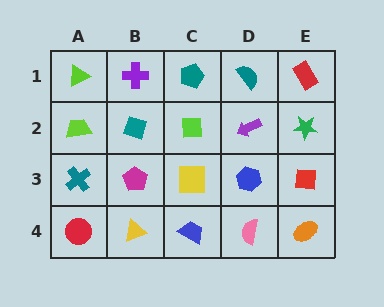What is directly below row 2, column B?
A magenta pentagon.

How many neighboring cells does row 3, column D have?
4.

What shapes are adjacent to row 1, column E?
A green star (row 2, column E), a teal semicircle (row 1, column D).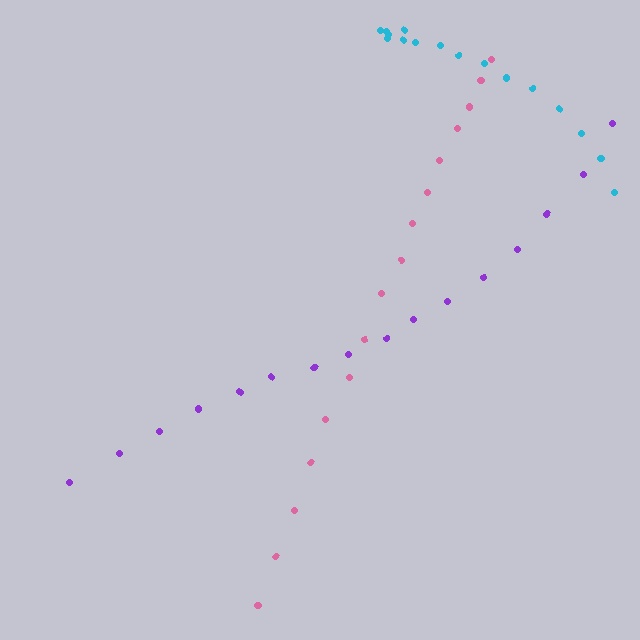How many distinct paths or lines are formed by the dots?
There are 3 distinct paths.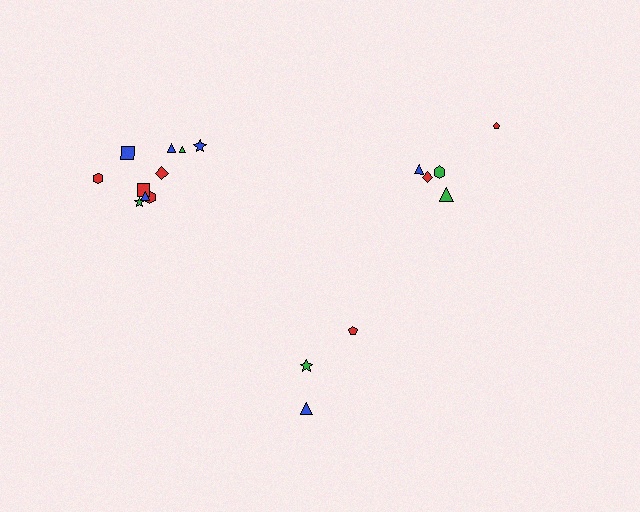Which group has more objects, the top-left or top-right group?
The top-left group.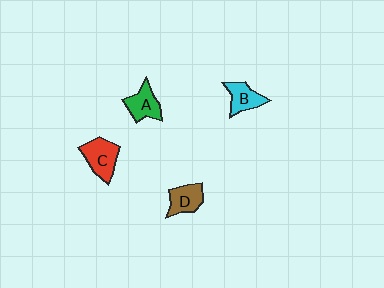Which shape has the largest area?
Shape C (red).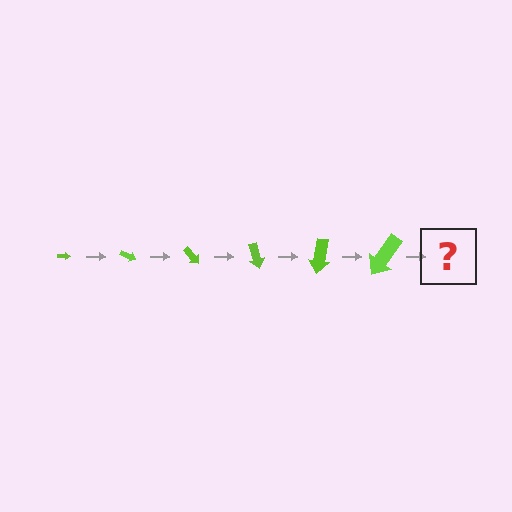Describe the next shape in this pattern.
It should be an arrow, larger than the previous one and rotated 150 degrees from the start.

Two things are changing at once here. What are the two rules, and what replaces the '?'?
The two rules are that the arrow grows larger each step and it rotates 25 degrees each step. The '?' should be an arrow, larger than the previous one and rotated 150 degrees from the start.